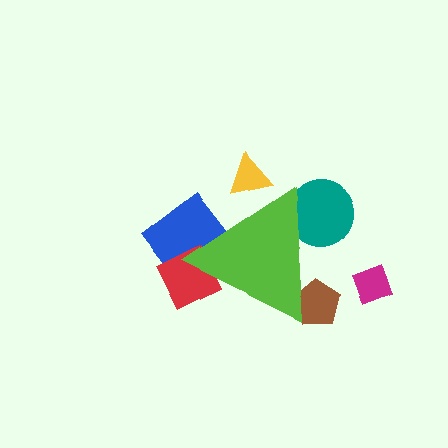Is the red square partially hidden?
Yes, the red square is partially hidden behind the lime triangle.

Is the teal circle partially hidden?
Yes, the teal circle is partially hidden behind the lime triangle.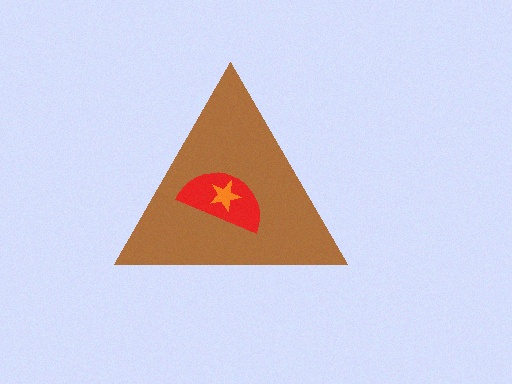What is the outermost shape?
The brown triangle.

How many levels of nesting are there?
3.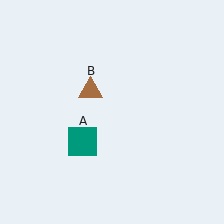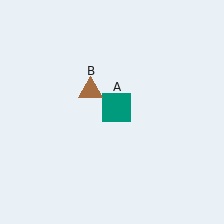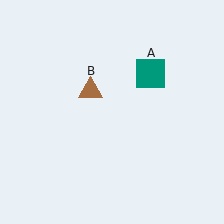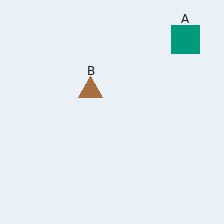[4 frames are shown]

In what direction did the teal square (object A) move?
The teal square (object A) moved up and to the right.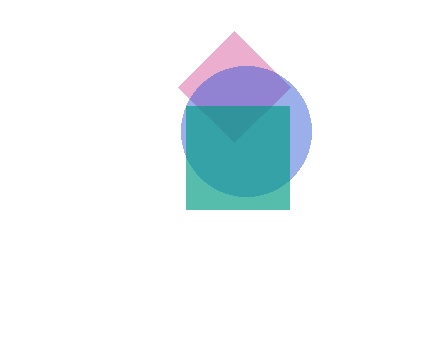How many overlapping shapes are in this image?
There are 3 overlapping shapes in the image.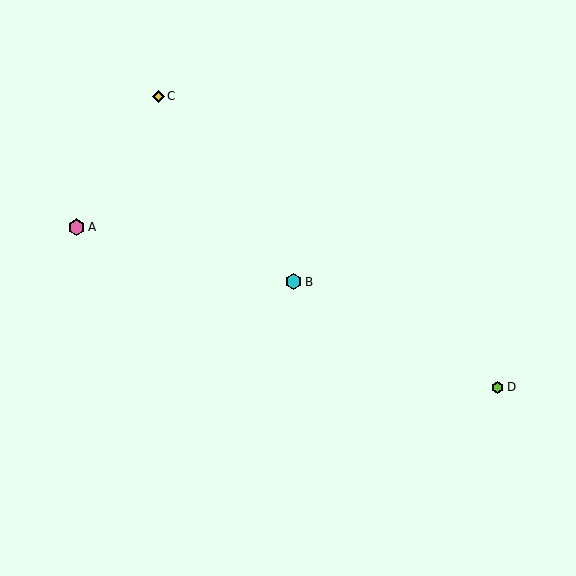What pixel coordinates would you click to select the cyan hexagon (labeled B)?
Click at (294, 282) to select the cyan hexagon B.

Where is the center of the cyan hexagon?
The center of the cyan hexagon is at (294, 282).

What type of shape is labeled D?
Shape D is a lime hexagon.